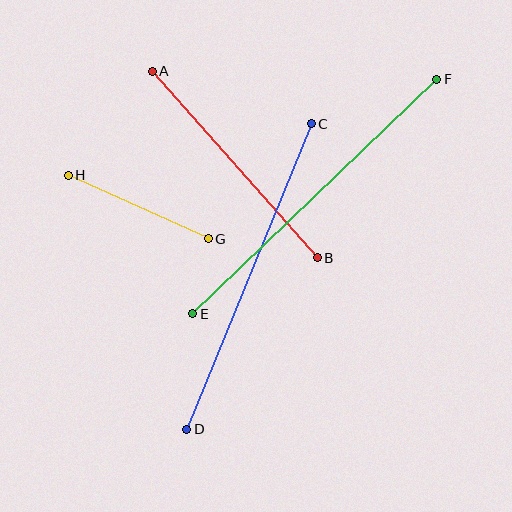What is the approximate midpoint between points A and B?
The midpoint is at approximately (235, 165) pixels.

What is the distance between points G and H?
The distance is approximately 154 pixels.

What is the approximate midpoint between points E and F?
The midpoint is at approximately (315, 197) pixels.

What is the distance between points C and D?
The distance is approximately 330 pixels.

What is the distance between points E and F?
The distance is approximately 339 pixels.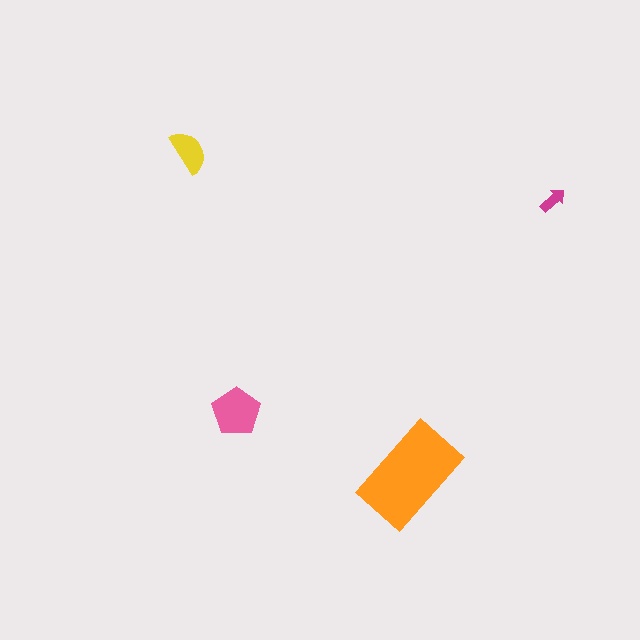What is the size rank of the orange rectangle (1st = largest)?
1st.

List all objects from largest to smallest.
The orange rectangle, the pink pentagon, the yellow semicircle, the magenta arrow.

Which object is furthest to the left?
The yellow semicircle is leftmost.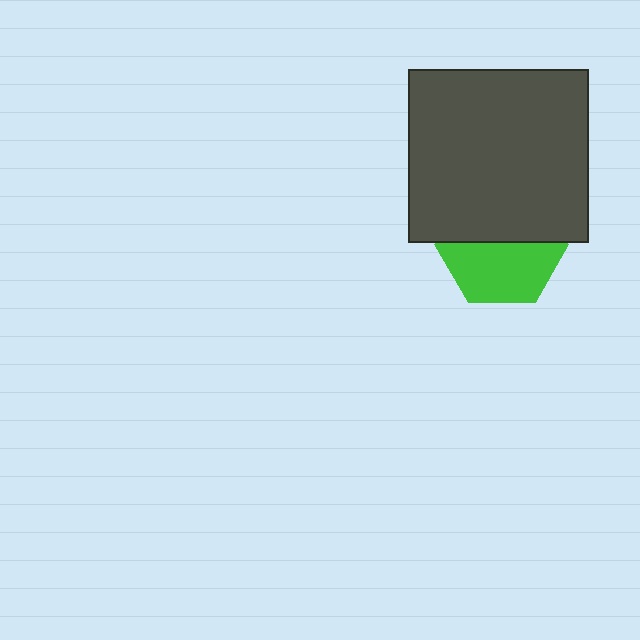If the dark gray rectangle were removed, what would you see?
You would see the complete green hexagon.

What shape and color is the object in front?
The object in front is a dark gray rectangle.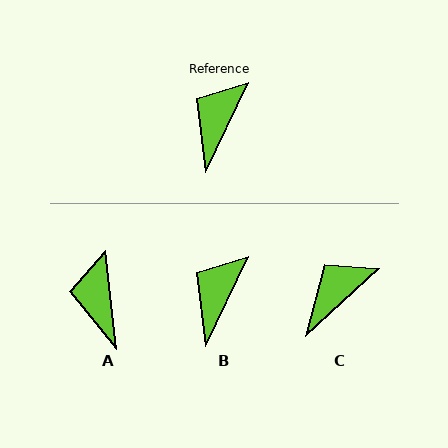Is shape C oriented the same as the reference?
No, it is off by about 22 degrees.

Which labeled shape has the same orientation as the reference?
B.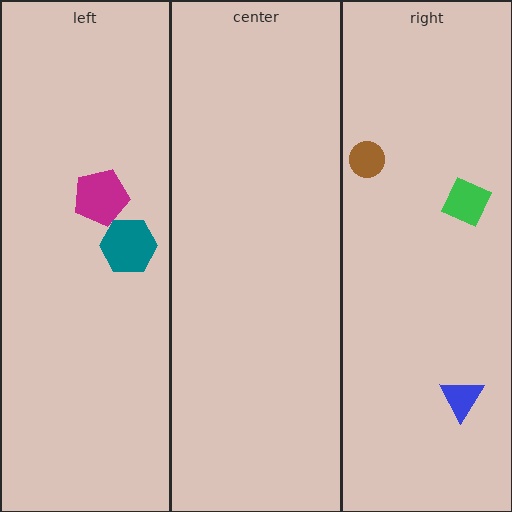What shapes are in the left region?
The magenta pentagon, the teal hexagon.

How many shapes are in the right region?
3.